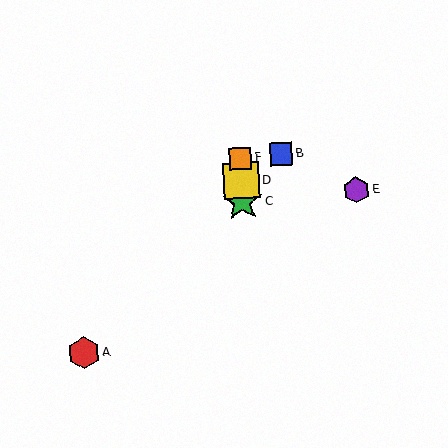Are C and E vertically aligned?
No, C is at x≈242 and E is at x≈356.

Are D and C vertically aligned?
Yes, both are at x≈241.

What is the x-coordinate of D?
Object D is at x≈241.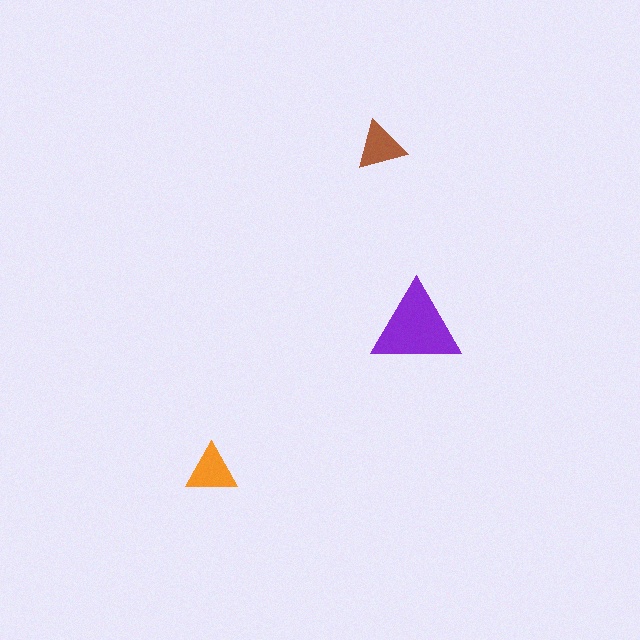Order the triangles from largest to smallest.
the purple one, the orange one, the brown one.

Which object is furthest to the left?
The orange triangle is leftmost.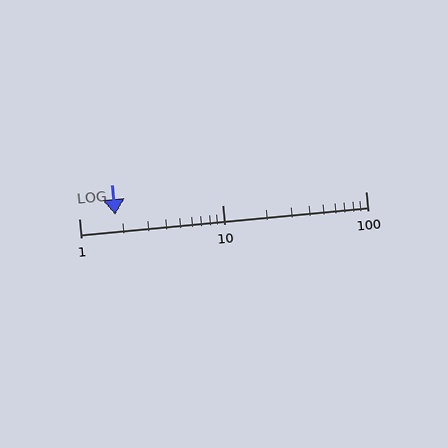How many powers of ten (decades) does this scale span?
The scale spans 2 decades, from 1 to 100.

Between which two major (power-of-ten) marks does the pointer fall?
The pointer is between 1 and 10.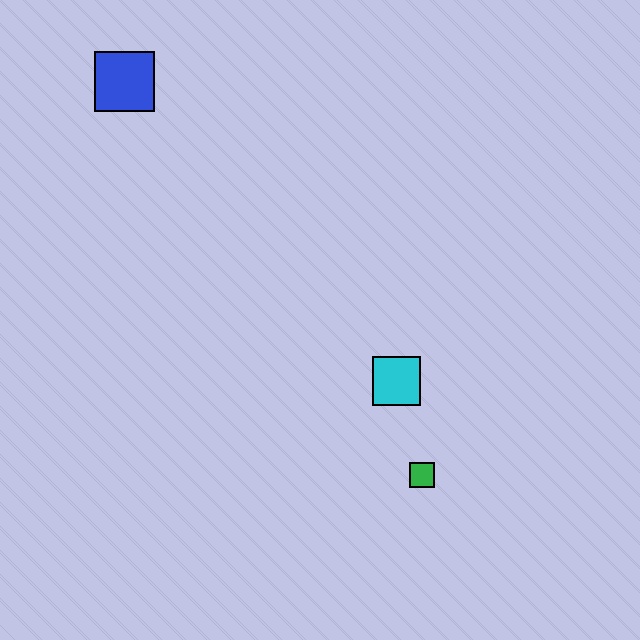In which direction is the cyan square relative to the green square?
The cyan square is above the green square.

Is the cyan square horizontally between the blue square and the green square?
Yes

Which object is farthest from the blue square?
The green square is farthest from the blue square.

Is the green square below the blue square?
Yes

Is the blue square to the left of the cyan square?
Yes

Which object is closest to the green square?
The cyan square is closest to the green square.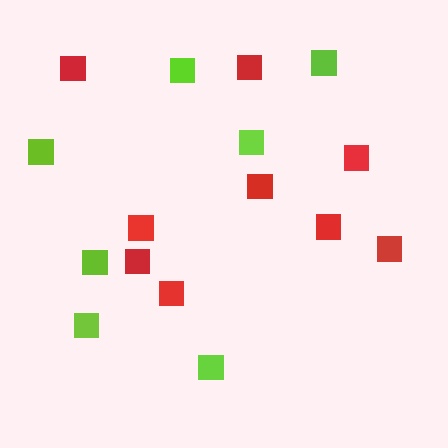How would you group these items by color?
There are 2 groups: one group of lime squares (7) and one group of red squares (9).